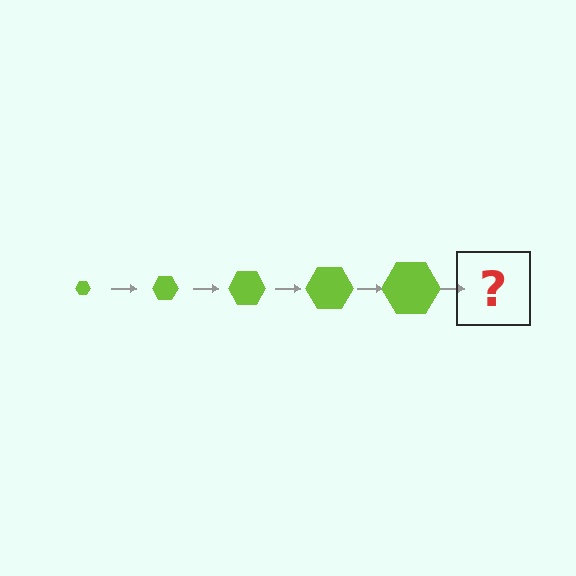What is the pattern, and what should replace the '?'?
The pattern is that the hexagon gets progressively larger each step. The '?' should be a lime hexagon, larger than the previous one.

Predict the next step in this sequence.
The next step is a lime hexagon, larger than the previous one.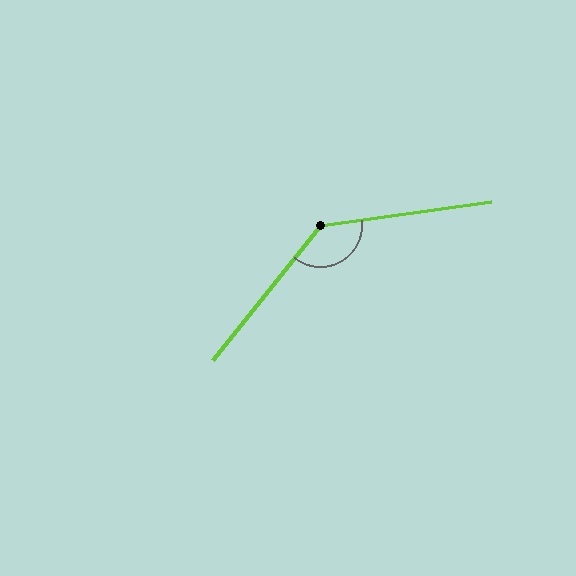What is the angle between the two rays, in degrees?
Approximately 137 degrees.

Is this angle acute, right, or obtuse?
It is obtuse.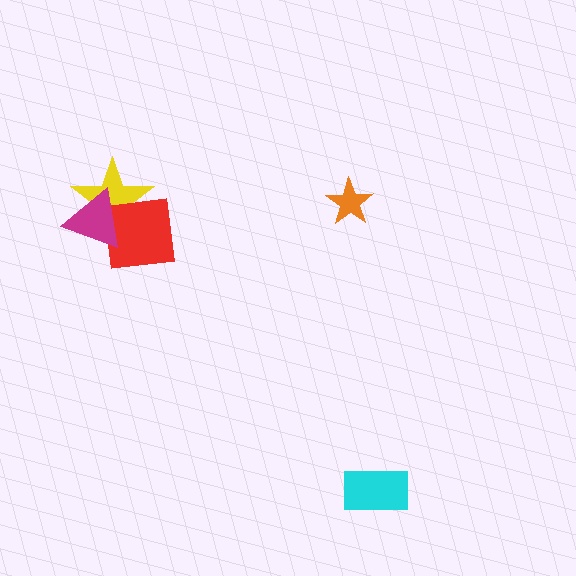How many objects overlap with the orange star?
0 objects overlap with the orange star.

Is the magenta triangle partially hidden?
No, no other shape covers it.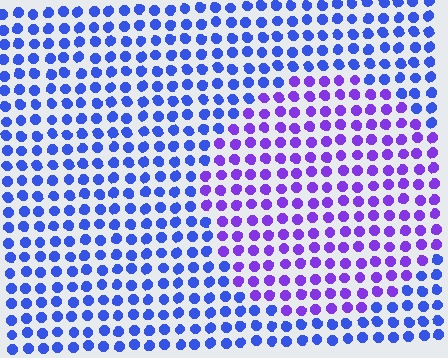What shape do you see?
I see a circle.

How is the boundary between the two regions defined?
The boundary is defined purely by a slight shift in hue (about 38 degrees). Spacing, size, and orientation are identical on both sides.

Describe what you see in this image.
The image is filled with small blue elements in a uniform arrangement. A circle-shaped region is visible where the elements are tinted to a slightly different hue, forming a subtle color boundary.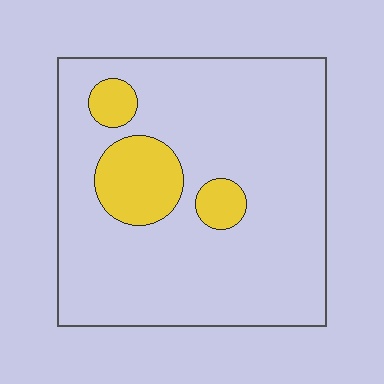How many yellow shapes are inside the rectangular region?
3.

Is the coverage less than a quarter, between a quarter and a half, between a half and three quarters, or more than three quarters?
Less than a quarter.